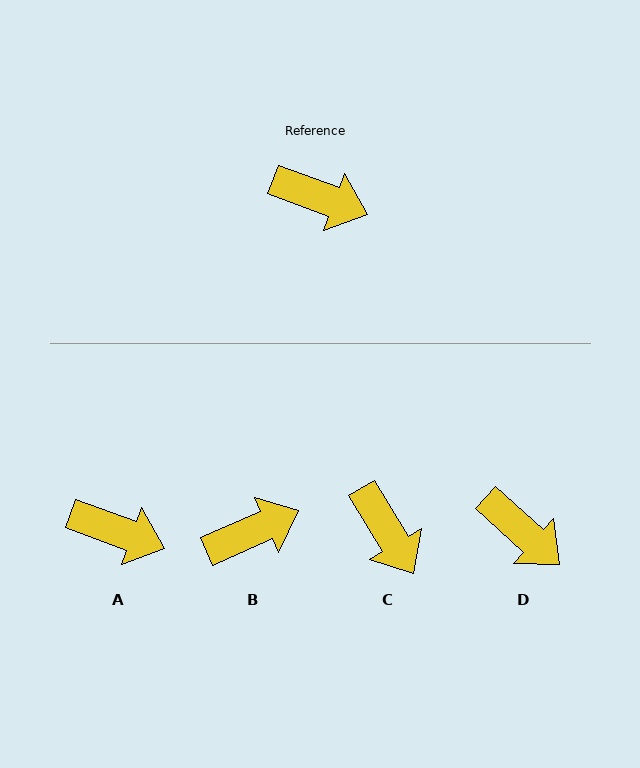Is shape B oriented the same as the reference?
No, it is off by about 44 degrees.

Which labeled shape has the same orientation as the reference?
A.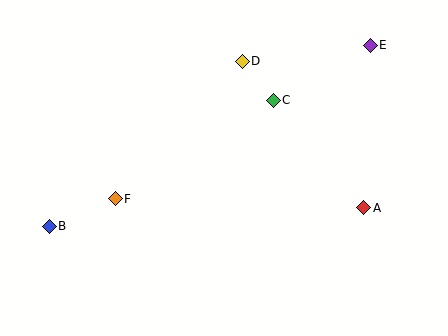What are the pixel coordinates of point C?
Point C is at (273, 100).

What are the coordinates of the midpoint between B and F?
The midpoint between B and F is at (82, 213).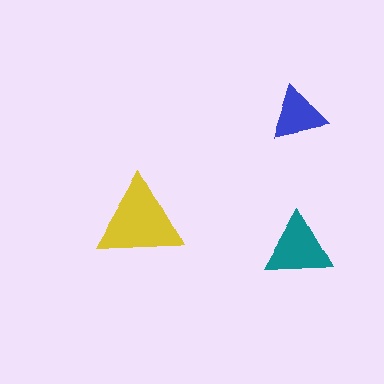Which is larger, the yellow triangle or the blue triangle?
The yellow one.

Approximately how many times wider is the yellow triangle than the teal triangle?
About 1.5 times wider.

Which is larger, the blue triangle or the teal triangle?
The teal one.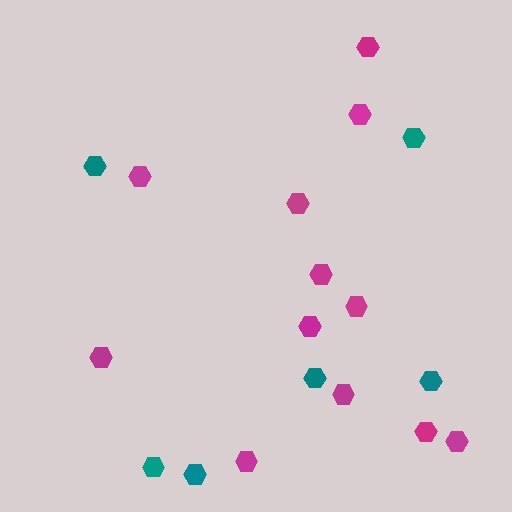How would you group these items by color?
There are 2 groups: one group of magenta hexagons (12) and one group of teal hexagons (6).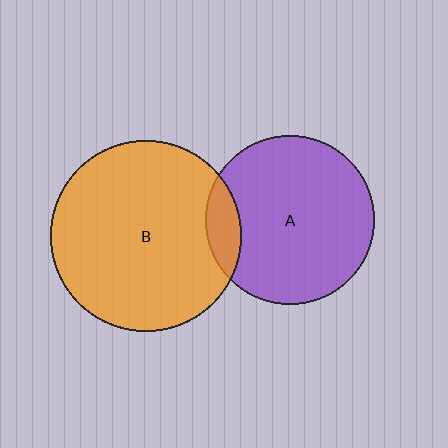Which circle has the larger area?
Circle B (orange).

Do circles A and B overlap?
Yes.